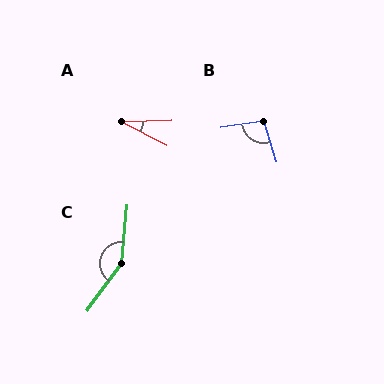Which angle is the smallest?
A, at approximately 29 degrees.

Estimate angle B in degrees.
Approximately 98 degrees.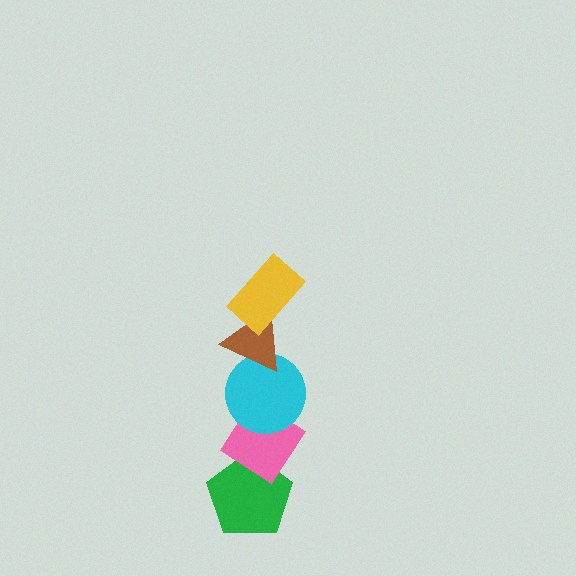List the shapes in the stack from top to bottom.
From top to bottom: the yellow rectangle, the brown triangle, the cyan circle, the pink diamond, the green pentagon.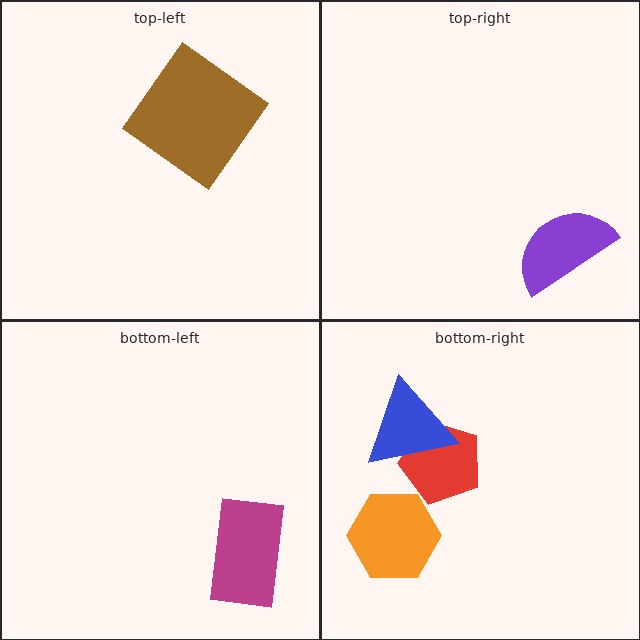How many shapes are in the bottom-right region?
3.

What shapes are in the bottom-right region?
The red pentagon, the orange hexagon, the blue triangle.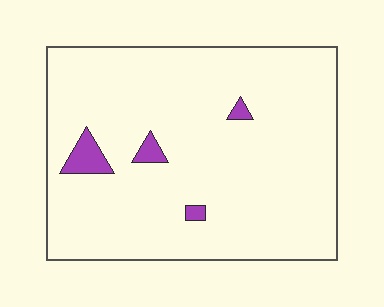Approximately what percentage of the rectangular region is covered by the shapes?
Approximately 5%.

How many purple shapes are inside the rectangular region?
4.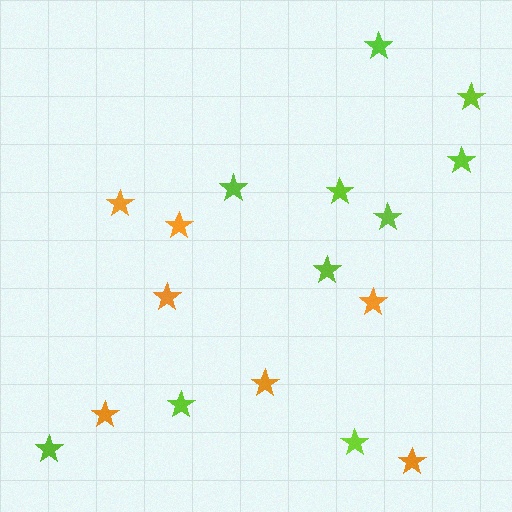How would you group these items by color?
There are 2 groups: one group of orange stars (7) and one group of lime stars (10).